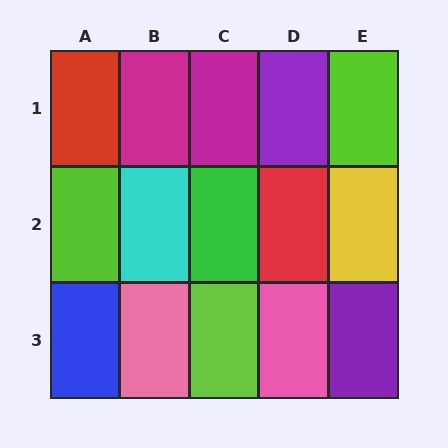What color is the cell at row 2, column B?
Cyan.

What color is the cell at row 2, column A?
Lime.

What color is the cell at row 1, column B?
Magenta.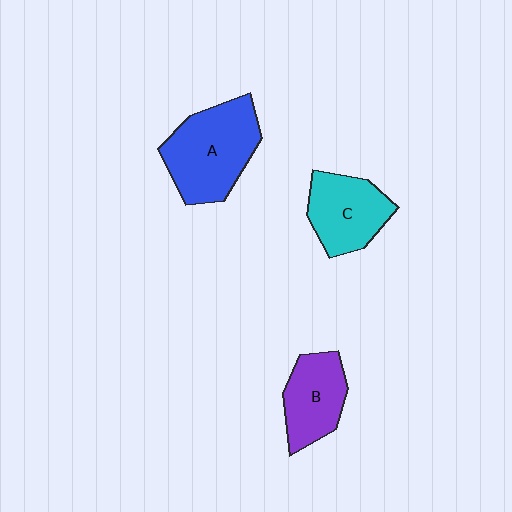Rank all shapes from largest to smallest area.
From largest to smallest: A (blue), C (cyan), B (purple).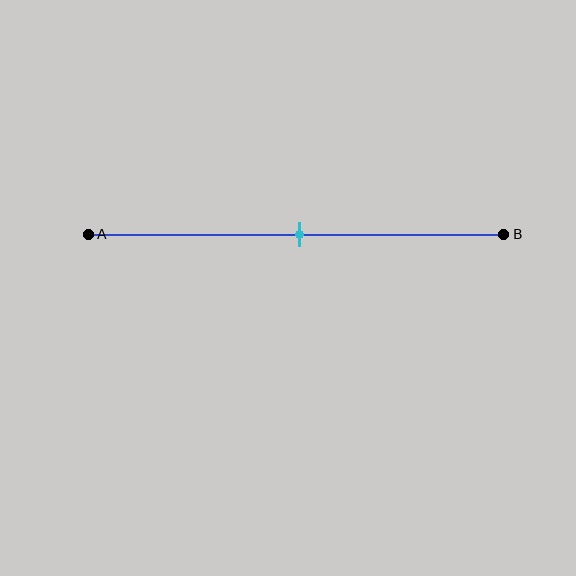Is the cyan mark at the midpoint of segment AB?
Yes, the mark is approximately at the midpoint.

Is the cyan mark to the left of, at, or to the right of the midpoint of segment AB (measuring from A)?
The cyan mark is approximately at the midpoint of segment AB.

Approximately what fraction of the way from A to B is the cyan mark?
The cyan mark is approximately 50% of the way from A to B.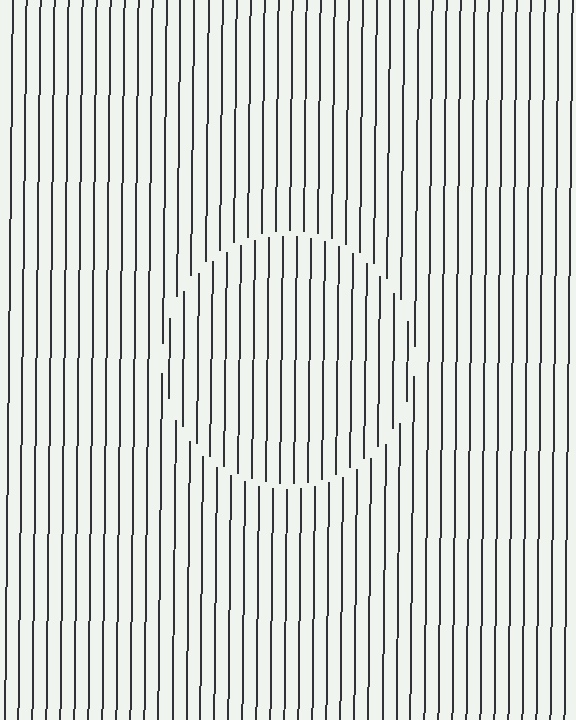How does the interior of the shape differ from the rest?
The interior of the shape contains the same grating, shifted by half a period — the contour is defined by the phase discontinuity where line-ends from the inner and outer gratings abut.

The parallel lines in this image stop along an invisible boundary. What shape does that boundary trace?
An illusory circle. The interior of the shape contains the same grating, shifted by half a period — the contour is defined by the phase discontinuity where line-ends from the inner and outer gratings abut.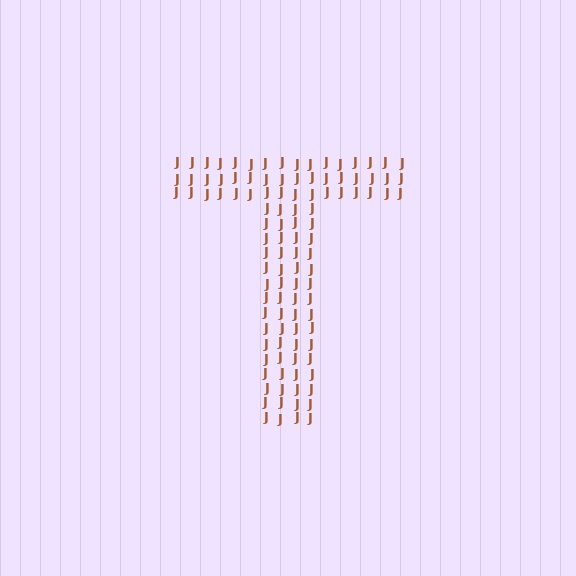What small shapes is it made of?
It is made of small letter J's.